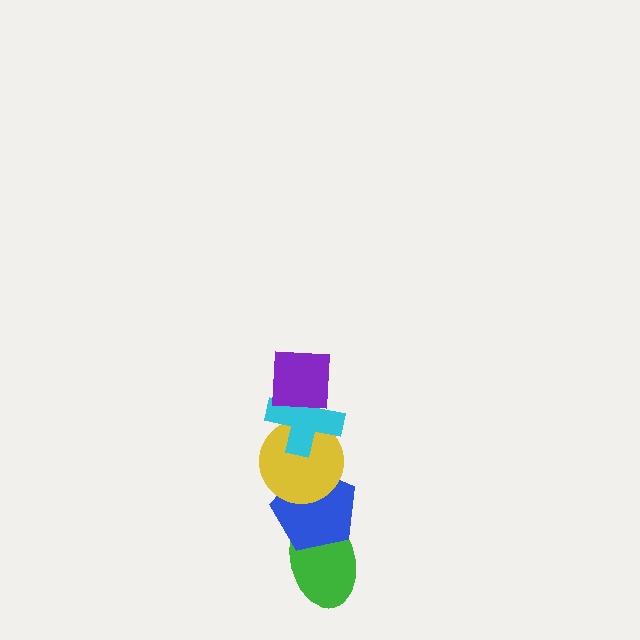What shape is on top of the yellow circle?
The cyan cross is on top of the yellow circle.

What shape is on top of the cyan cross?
The purple square is on top of the cyan cross.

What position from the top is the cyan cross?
The cyan cross is 2nd from the top.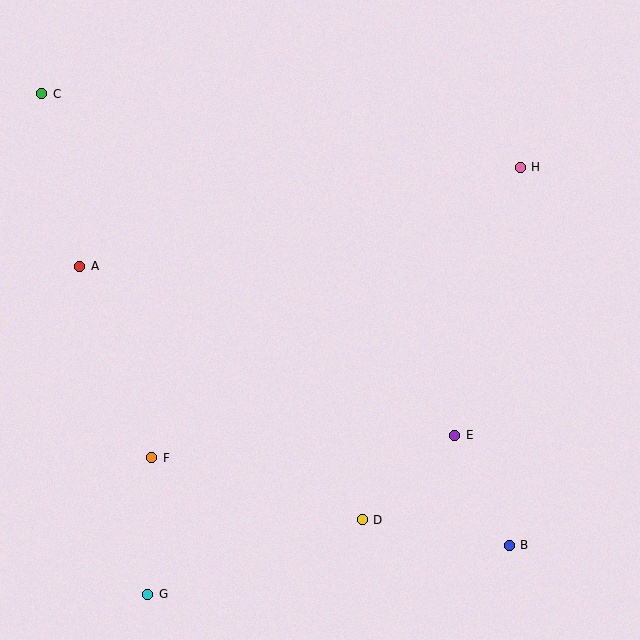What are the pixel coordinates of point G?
Point G is at (148, 594).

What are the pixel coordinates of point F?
Point F is at (152, 458).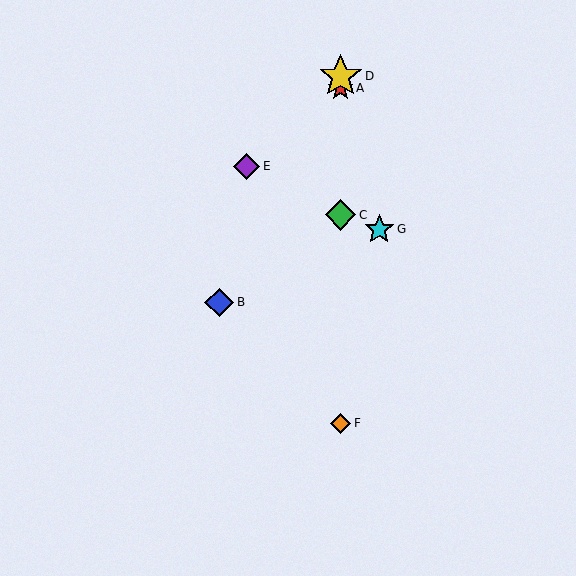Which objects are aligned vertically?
Objects A, C, D, F are aligned vertically.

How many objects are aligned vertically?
4 objects (A, C, D, F) are aligned vertically.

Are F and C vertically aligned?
Yes, both are at x≈341.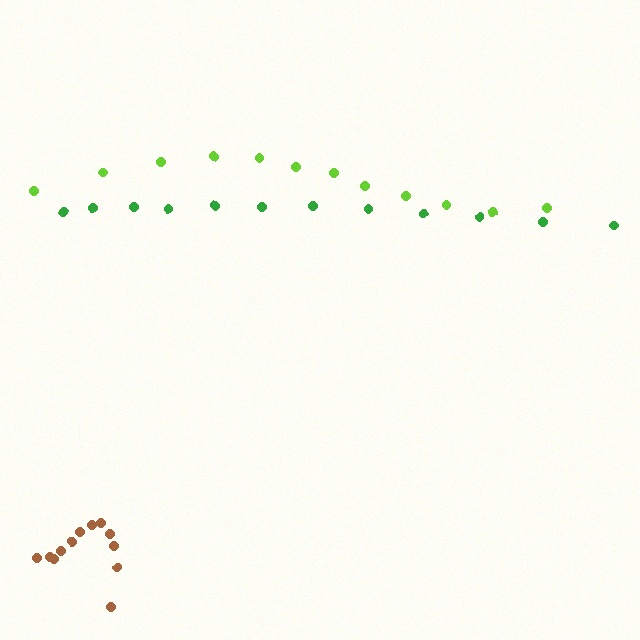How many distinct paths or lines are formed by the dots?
There are 3 distinct paths.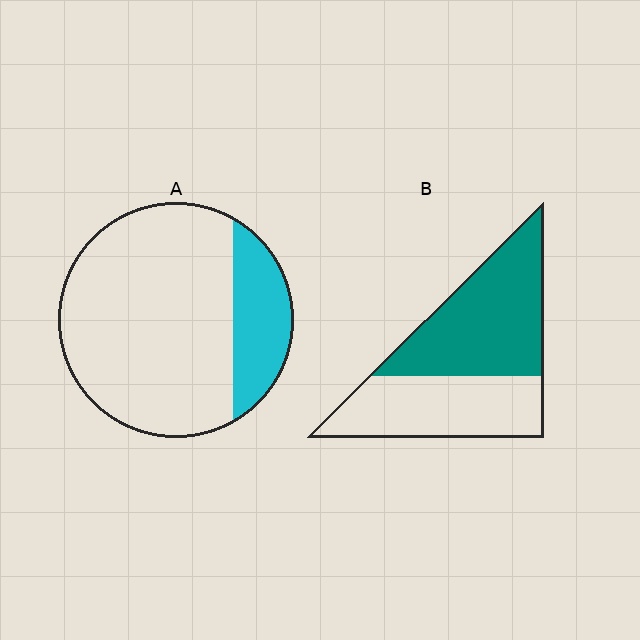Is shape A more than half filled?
No.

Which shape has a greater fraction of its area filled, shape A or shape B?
Shape B.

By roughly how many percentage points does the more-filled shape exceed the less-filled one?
By roughly 35 percentage points (B over A).